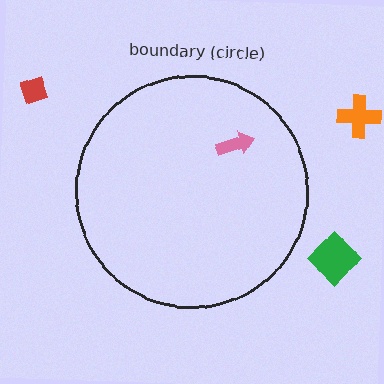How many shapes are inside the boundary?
1 inside, 3 outside.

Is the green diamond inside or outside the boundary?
Outside.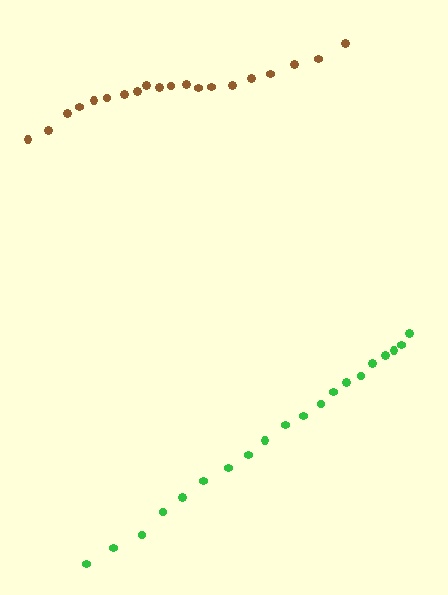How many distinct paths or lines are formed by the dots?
There are 2 distinct paths.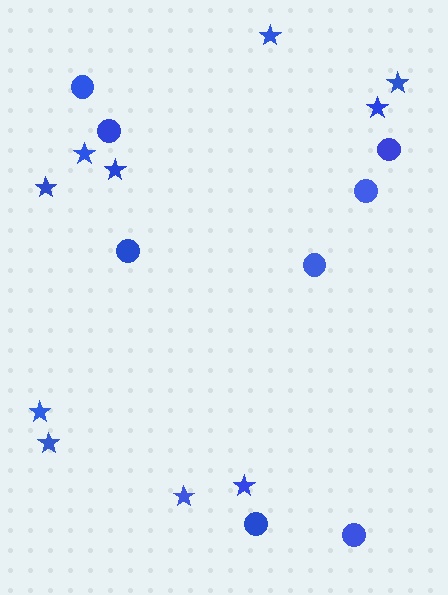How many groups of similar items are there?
There are 2 groups: one group of circles (8) and one group of stars (10).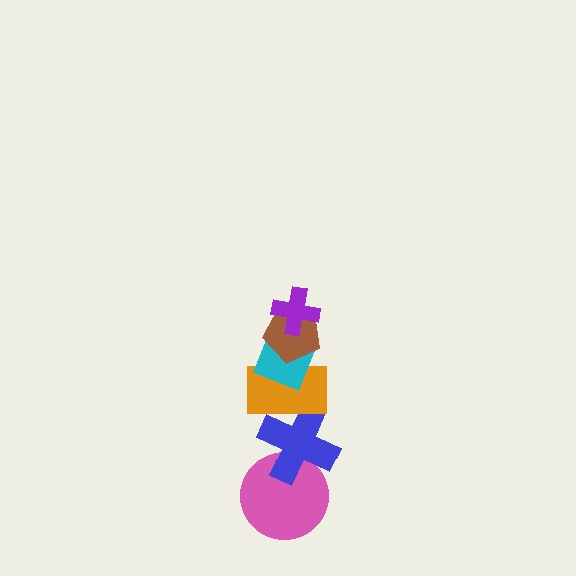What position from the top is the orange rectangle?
The orange rectangle is 4th from the top.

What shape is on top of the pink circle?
The blue cross is on top of the pink circle.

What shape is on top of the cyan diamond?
The brown pentagon is on top of the cyan diamond.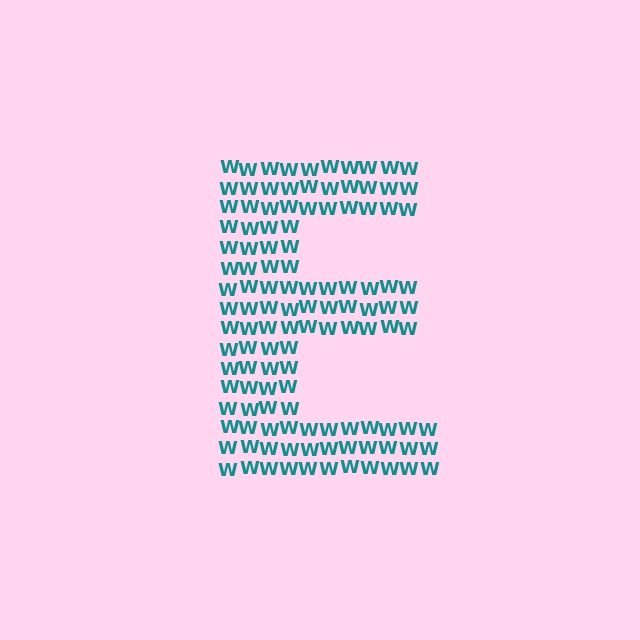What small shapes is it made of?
It is made of small letter W's.